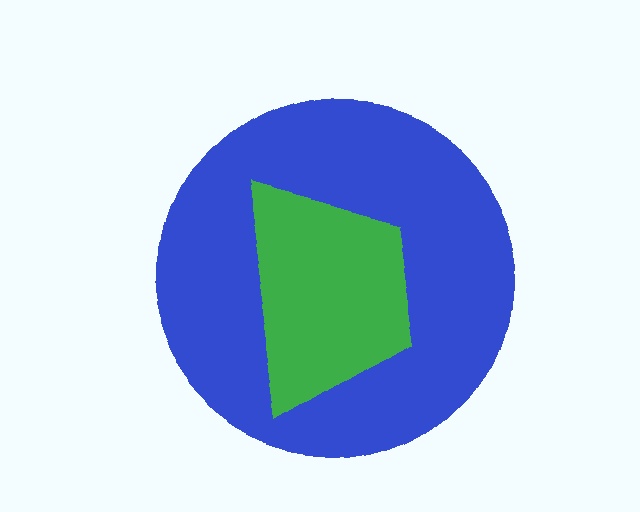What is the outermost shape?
The blue circle.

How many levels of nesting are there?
2.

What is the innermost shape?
The green trapezoid.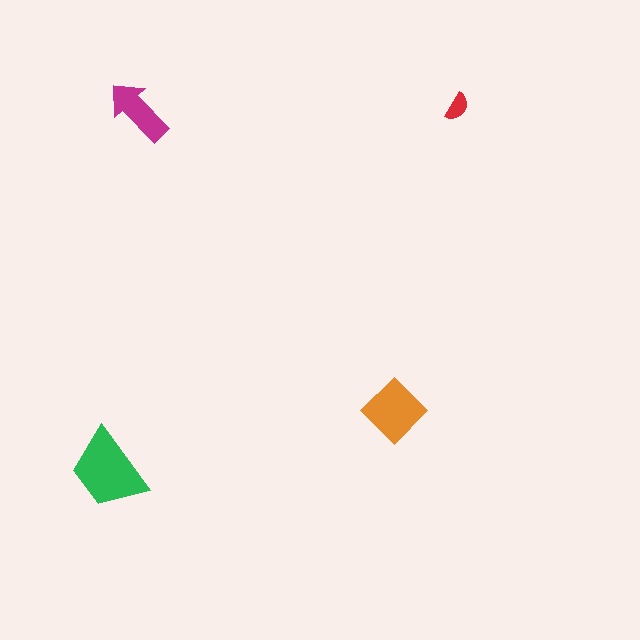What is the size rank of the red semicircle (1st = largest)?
4th.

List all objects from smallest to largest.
The red semicircle, the magenta arrow, the orange diamond, the green trapezoid.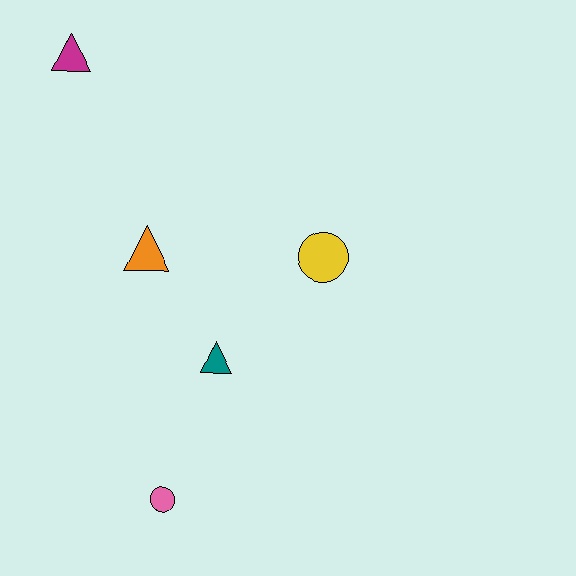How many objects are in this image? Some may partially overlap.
There are 5 objects.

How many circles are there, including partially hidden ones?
There are 2 circles.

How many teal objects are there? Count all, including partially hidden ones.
There is 1 teal object.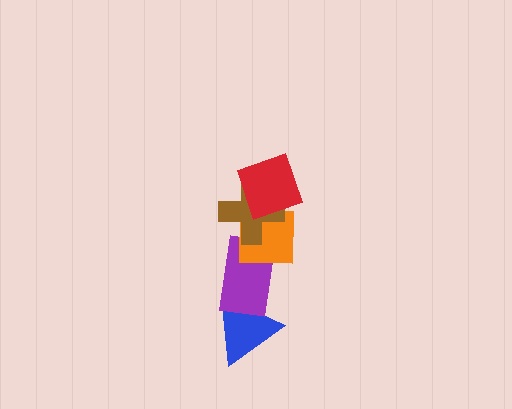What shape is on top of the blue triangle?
The purple rectangle is on top of the blue triangle.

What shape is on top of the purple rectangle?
The orange square is on top of the purple rectangle.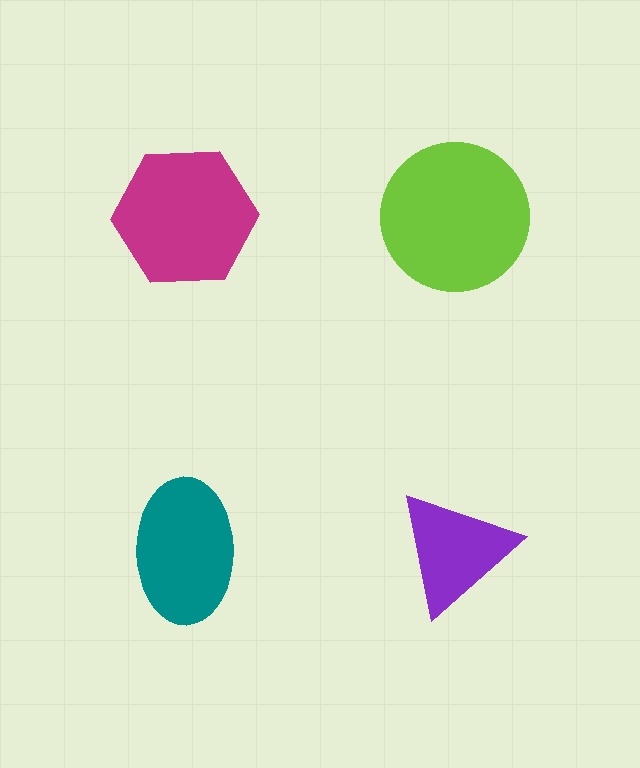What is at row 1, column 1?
A magenta hexagon.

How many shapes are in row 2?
2 shapes.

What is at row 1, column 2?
A lime circle.